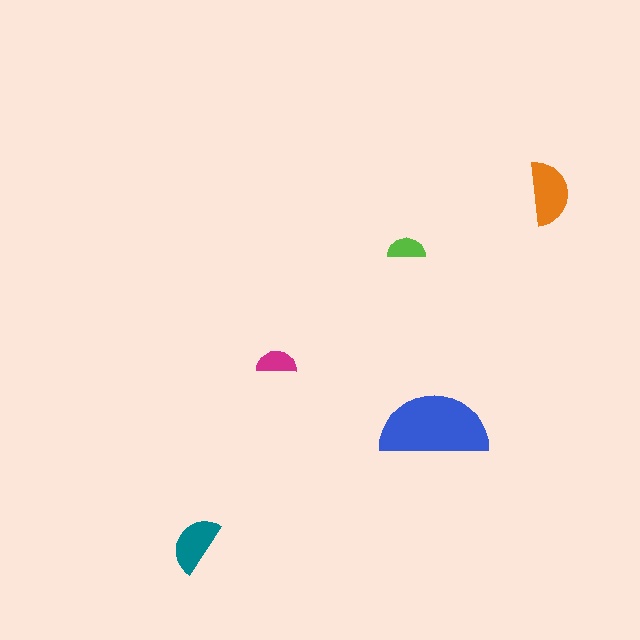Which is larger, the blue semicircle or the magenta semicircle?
The blue one.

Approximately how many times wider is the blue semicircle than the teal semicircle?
About 2 times wider.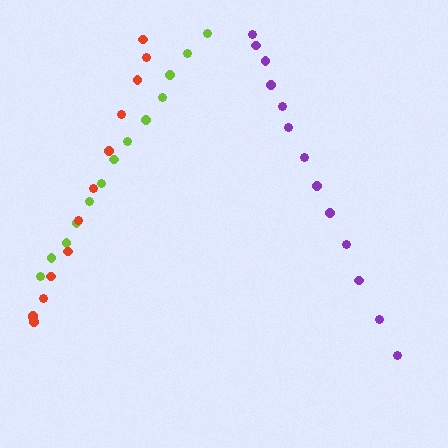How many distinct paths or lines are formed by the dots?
There are 3 distinct paths.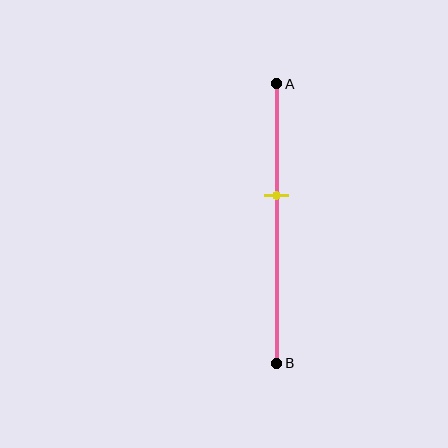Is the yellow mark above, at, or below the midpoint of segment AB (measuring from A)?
The yellow mark is above the midpoint of segment AB.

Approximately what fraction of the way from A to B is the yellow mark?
The yellow mark is approximately 40% of the way from A to B.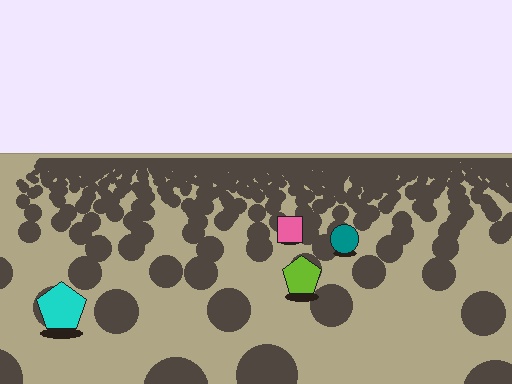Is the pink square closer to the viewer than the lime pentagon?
No. The lime pentagon is closer — you can tell from the texture gradient: the ground texture is coarser near it.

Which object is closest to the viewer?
The cyan pentagon is closest. The texture marks near it are larger and more spread out.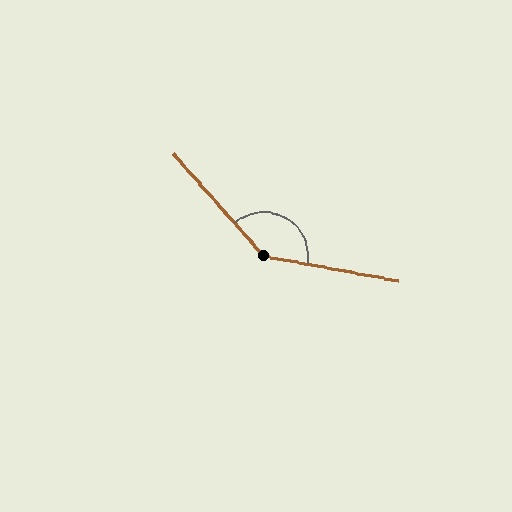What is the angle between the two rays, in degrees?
Approximately 142 degrees.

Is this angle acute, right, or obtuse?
It is obtuse.